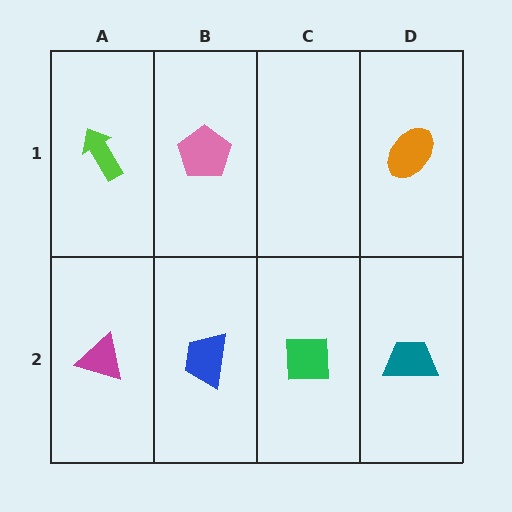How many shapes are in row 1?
3 shapes.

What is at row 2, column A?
A magenta triangle.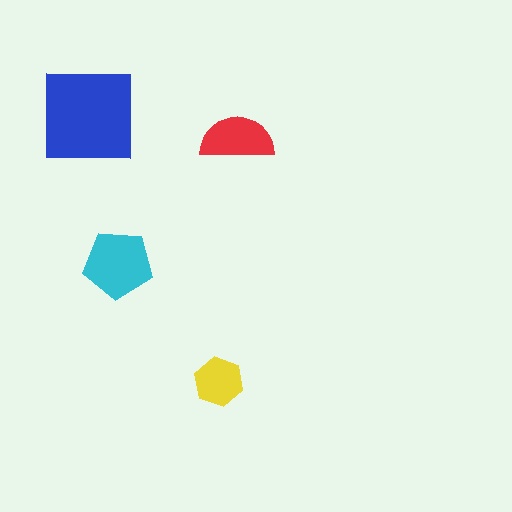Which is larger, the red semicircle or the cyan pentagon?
The cyan pentagon.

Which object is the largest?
The blue square.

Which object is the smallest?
The yellow hexagon.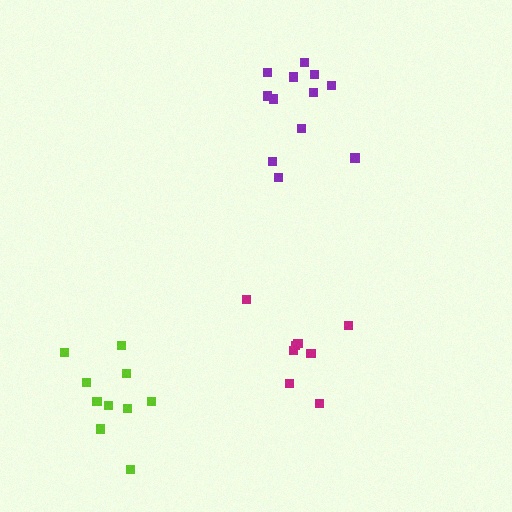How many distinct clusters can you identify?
There are 3 distinct clusters.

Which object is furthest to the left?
The lime cluster is leftmost.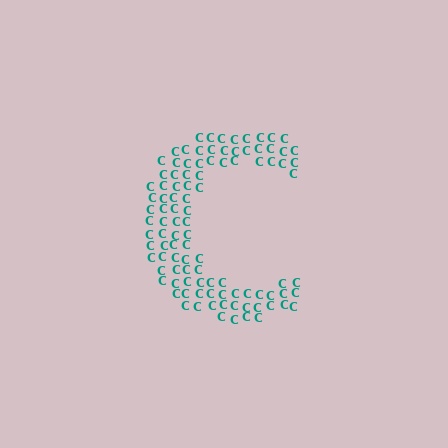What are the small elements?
The small elements are letter C's.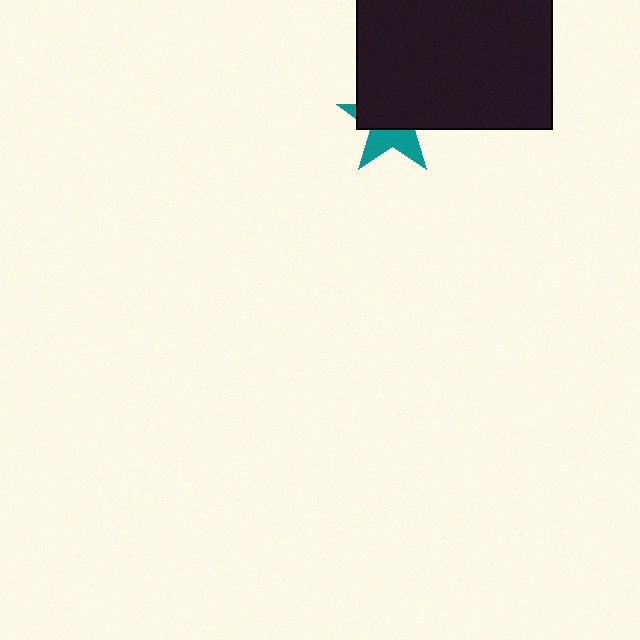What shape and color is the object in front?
The object in front is a black rectangle.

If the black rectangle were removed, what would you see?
You would see the complete teal star.